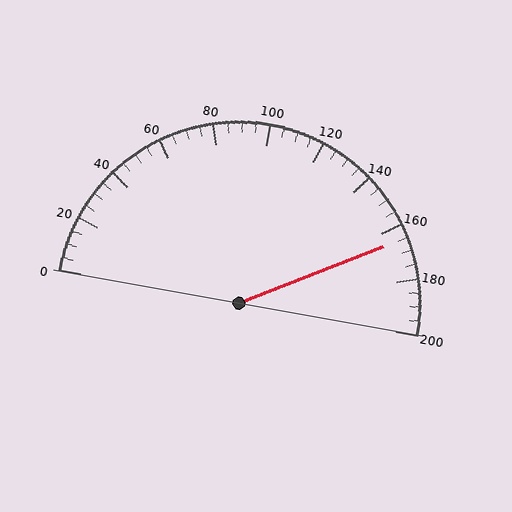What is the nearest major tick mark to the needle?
The nearest major tick mark is 160.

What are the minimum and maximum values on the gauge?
The gauge ranges from 0 to 200.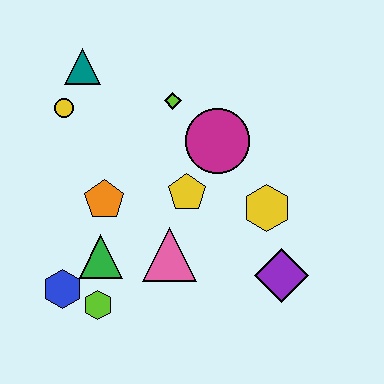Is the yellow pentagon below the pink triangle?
No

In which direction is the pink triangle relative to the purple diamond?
The pink triangle is to the left of the purple diamond.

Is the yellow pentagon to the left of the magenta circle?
Yes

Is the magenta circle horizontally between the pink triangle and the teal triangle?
No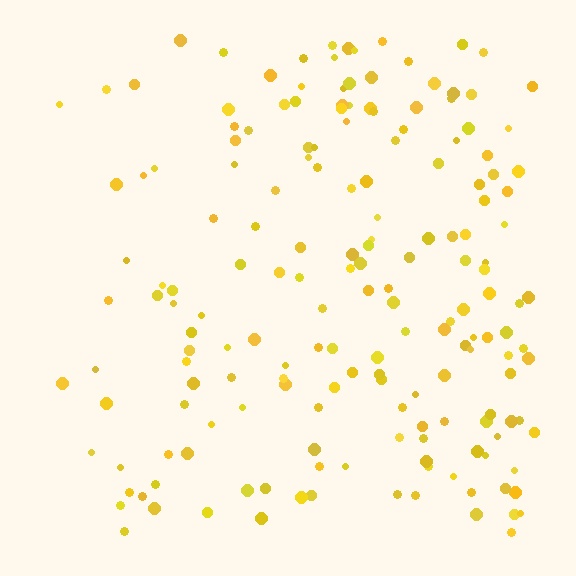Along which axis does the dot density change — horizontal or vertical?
Horizontal.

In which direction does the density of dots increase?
From left to right, with the right side densest.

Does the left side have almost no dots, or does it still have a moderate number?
Still a moderate number, just noticeably fewer than the right.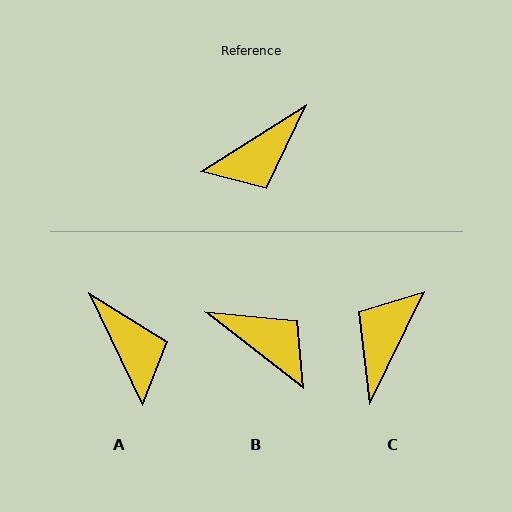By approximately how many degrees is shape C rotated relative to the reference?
Approximately 148 degrees clockwise.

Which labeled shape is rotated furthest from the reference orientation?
C, about 148 degrees away.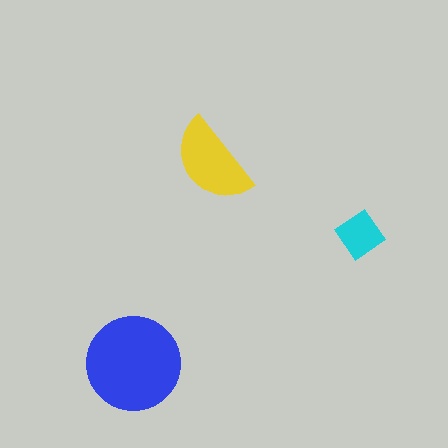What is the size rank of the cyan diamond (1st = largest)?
3rd.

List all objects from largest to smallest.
The blue circle, the yellow semicircle, the cyan diamond.